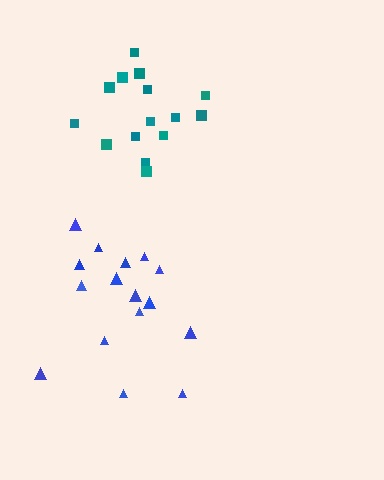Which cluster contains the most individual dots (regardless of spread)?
Blue (16).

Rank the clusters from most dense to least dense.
teal, blue.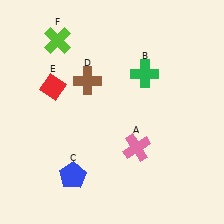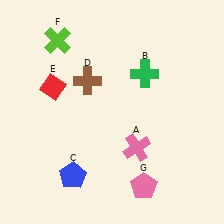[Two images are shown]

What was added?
A pink pentagon (G) was added in Image 2.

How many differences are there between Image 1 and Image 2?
There is 1 difference between the two images.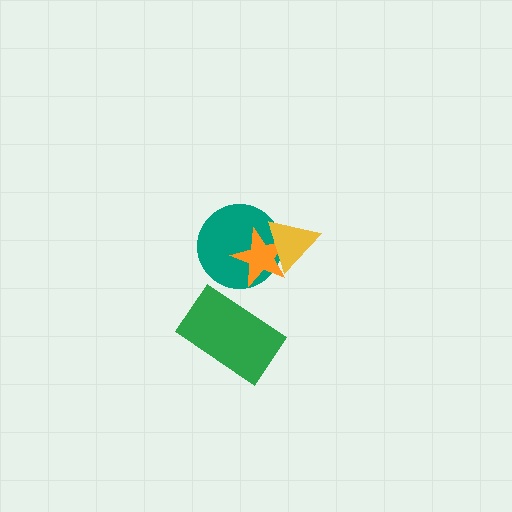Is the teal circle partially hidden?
Yes, it is partially covered by another shape.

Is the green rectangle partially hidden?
No, no other shape covers it.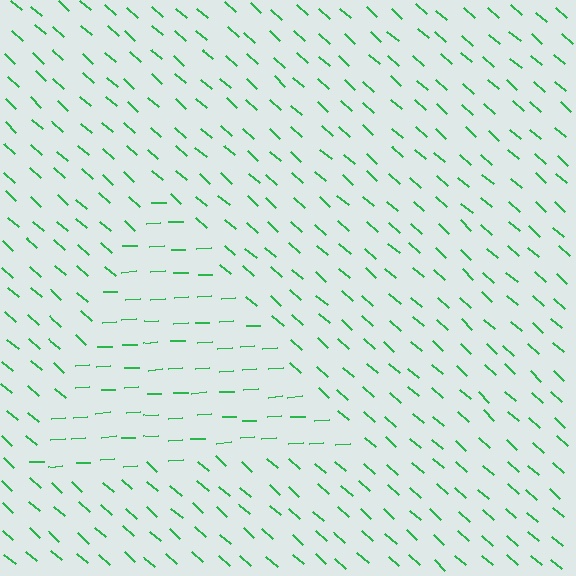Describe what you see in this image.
The image is filled with small green line segments. A triangle region in the image has lines oriented differently from the surrounding lines, creating a visible texture boundary.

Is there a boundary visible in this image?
Yes, there is a texture boundary formed by a change in line orientation.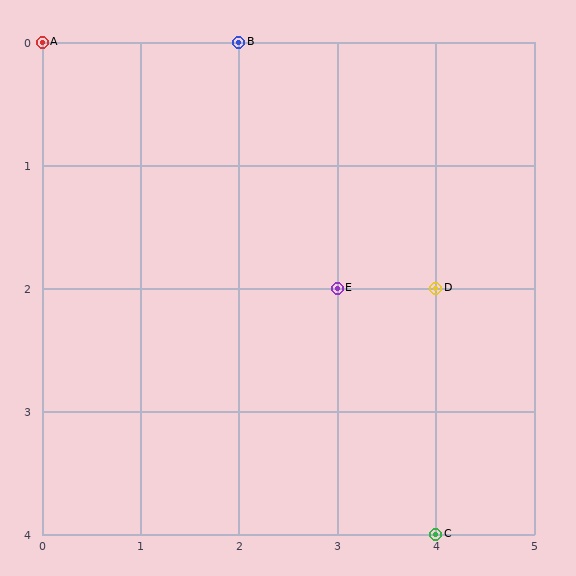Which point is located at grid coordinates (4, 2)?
Point D is at (4, 2).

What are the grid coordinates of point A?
Point A is at grid coordinates (0, 0).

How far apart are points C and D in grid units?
Points C and D are 2 rows apart.